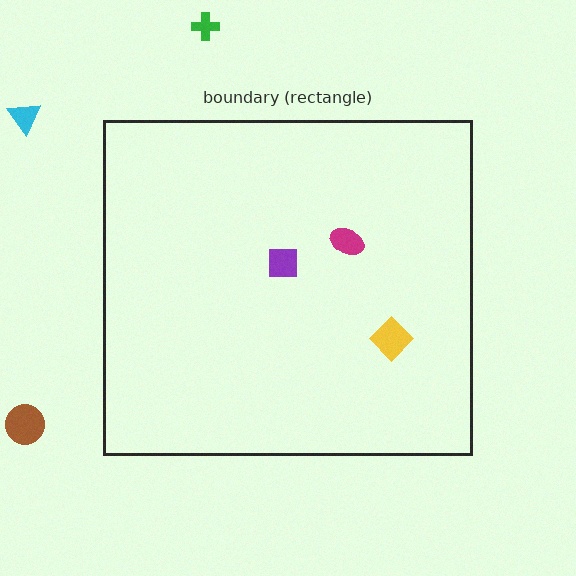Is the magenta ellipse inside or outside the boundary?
Inside.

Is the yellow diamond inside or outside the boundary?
Inside.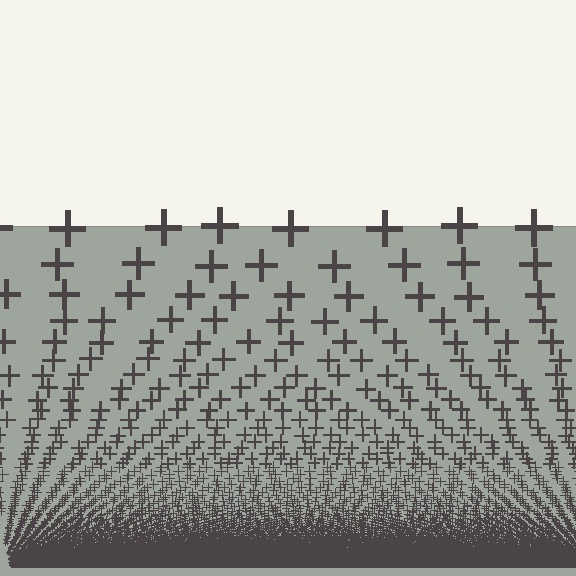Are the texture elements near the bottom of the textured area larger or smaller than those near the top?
Smaller. The gradient is inverted — elements near the bottom are smaller and denser.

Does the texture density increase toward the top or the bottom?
Density increases toward the bottom.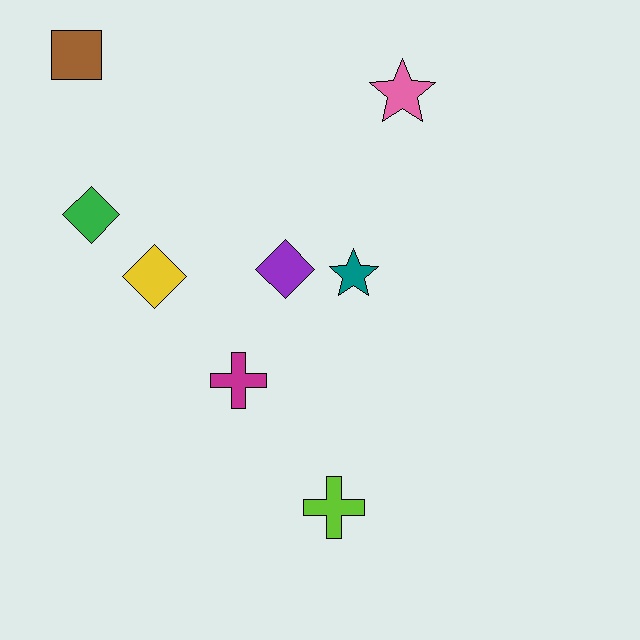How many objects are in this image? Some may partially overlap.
There are 8 objects.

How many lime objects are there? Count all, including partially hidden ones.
There is 1 lime object.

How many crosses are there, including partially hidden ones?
There are 2 crosses.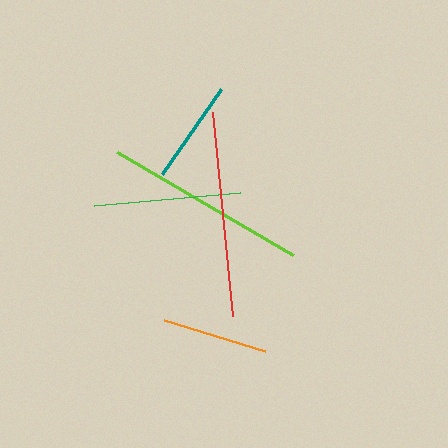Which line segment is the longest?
The red line is the longest at approximately 205 pixels.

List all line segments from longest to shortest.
From longest to shortest: red, lime, green, orange, teal.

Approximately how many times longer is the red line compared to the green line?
The red line is approximately 1.4 times the length of the green line.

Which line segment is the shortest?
The teal line is the shortest at approximately 104 pixels.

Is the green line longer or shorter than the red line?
The red line is longer than the green line.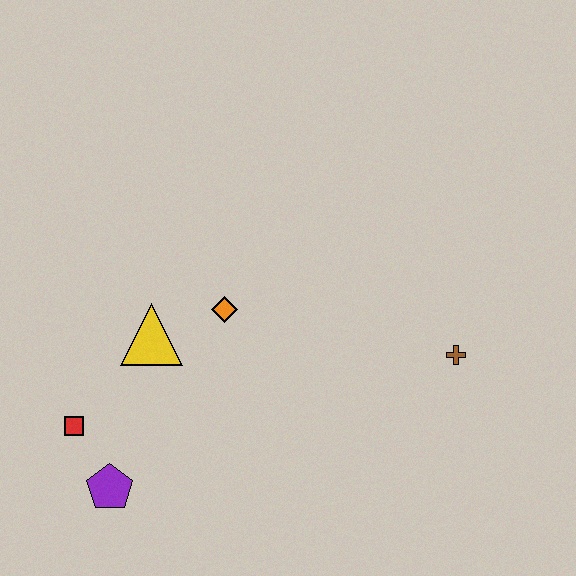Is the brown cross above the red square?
Yes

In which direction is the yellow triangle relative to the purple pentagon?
The yellow triangle is above the purple pentagon.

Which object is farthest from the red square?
The brown cross is farthest from the red square.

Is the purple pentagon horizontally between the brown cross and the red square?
Yes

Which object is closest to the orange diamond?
The yellow triangle is closest to the orange diamond.